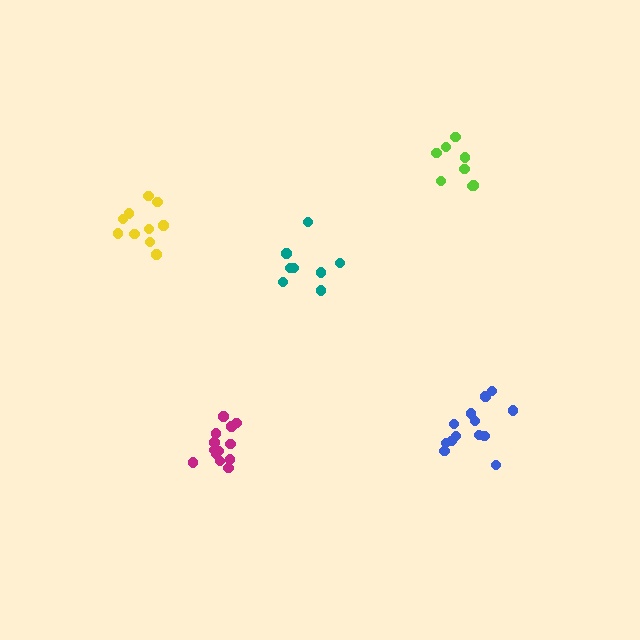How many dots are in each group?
Group 1: 10 dots, Group 2: 13 dots, Group 3: 13 dots, Group 4: 8 dots, Group 5: 8 dots (52 total).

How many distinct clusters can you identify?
There are 5 distinct clusters.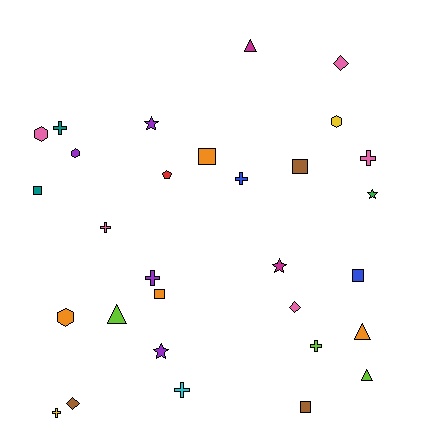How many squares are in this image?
There are 6 squares.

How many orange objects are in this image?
There are 4 orange objects.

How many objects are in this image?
There are 30 objects.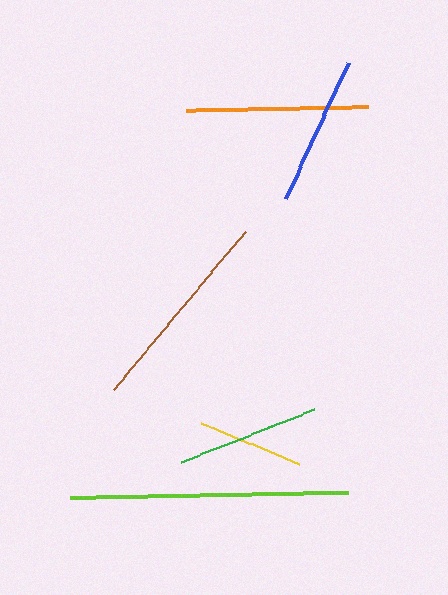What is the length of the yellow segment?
The yellow segment is approximately 106 pixels long.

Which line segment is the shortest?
The yellow line is the shortest at approximately 106 pixels.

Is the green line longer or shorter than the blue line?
The blue line is longer than the green line.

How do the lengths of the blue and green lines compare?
The blue and green lines are approximately the same length.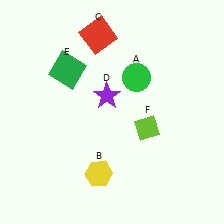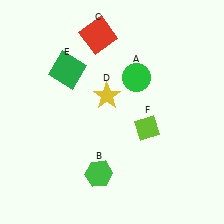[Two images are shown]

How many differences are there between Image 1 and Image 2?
There are 2 differences between the two images.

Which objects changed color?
B changed from yellow to green. D changed from purple to yellow.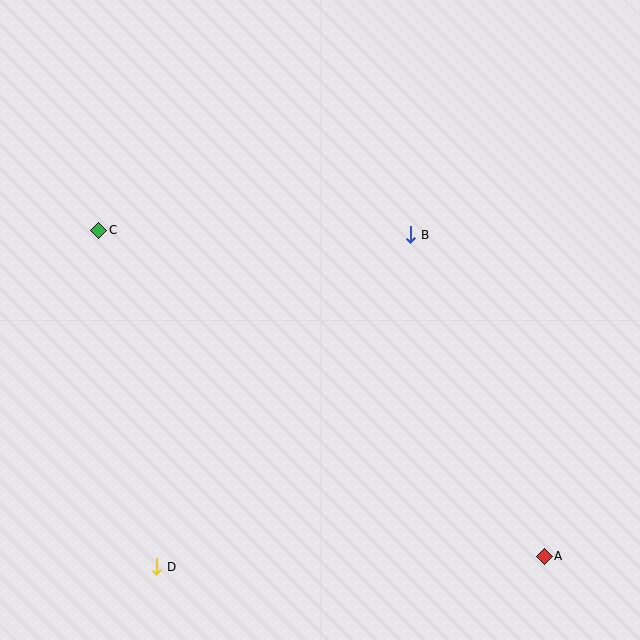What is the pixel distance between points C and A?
The distance between C and A is 552 pixels.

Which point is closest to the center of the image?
Point B at (411, 235) is closest to the center.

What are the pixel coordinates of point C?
Point C is at (99, 230).